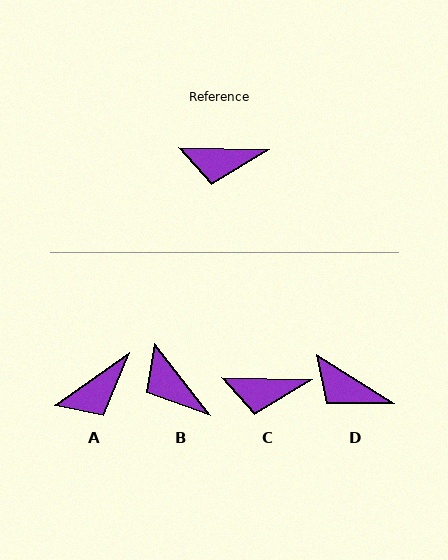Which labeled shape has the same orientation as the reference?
C.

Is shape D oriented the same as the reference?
No, it is off by about 31 degrees.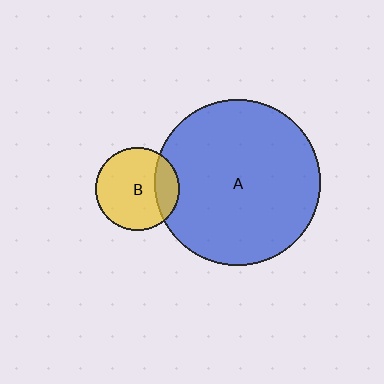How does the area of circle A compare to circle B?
Approximately 3.9 times.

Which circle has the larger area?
Circle A (blue).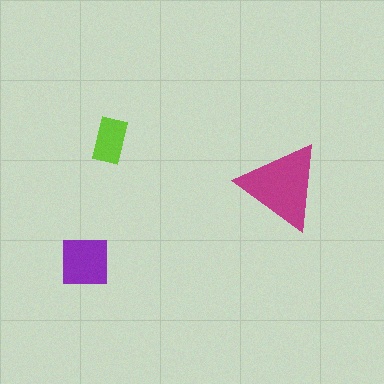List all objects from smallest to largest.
The lime rectangle, the purple square, the magenta triangle.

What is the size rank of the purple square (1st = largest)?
2nd.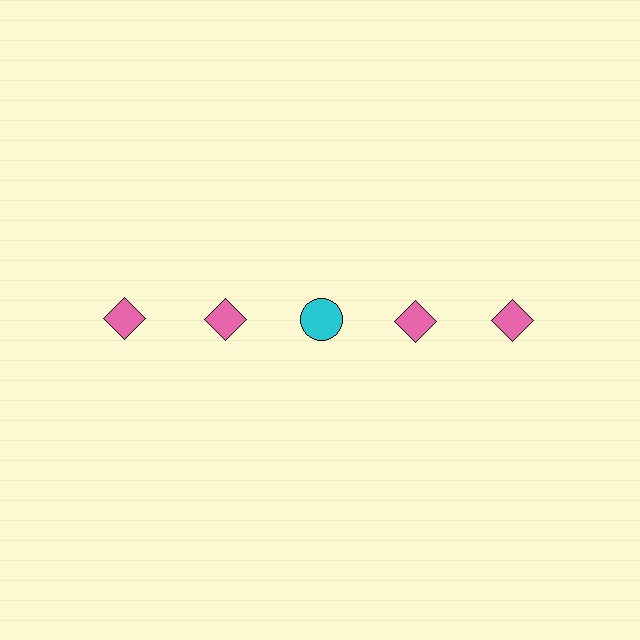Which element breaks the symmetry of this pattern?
The cyan circle in the top row, center column breaks the symmetry. All other shapes are pink diamonds.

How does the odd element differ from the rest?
It differs in both color (cyan instead of pink) and shape (circle instead of diamond).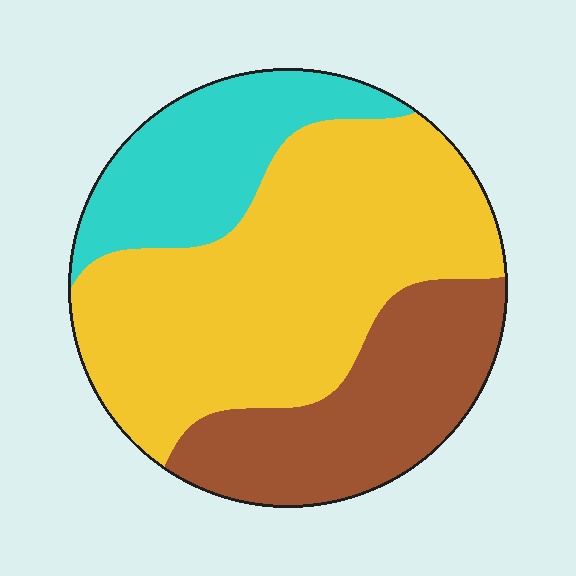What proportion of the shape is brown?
Brown takes up about one quarter (1/4) of the shape.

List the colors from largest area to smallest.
From largest to smallest: yellow, brown, cyan.